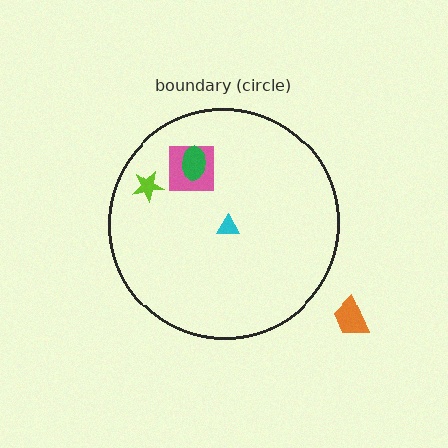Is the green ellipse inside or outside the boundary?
Inside.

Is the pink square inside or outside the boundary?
Inside.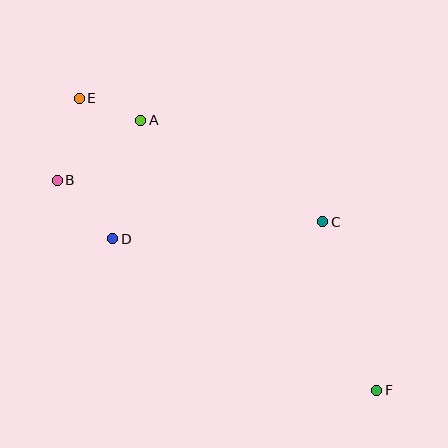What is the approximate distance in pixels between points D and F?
The distance between D and F is approximately 305 pixels.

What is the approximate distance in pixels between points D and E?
The distance between D and E is approximately 144 pixels.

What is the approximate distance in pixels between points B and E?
The distance between B and E is approximately 85 pixels.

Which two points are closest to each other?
Points A and E are closest to each other.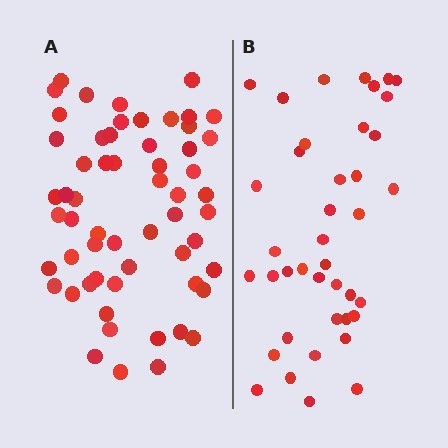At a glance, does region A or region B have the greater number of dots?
Region A (the left region) has more dots.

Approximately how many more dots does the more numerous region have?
Region A has approximately 20 more dots than region B.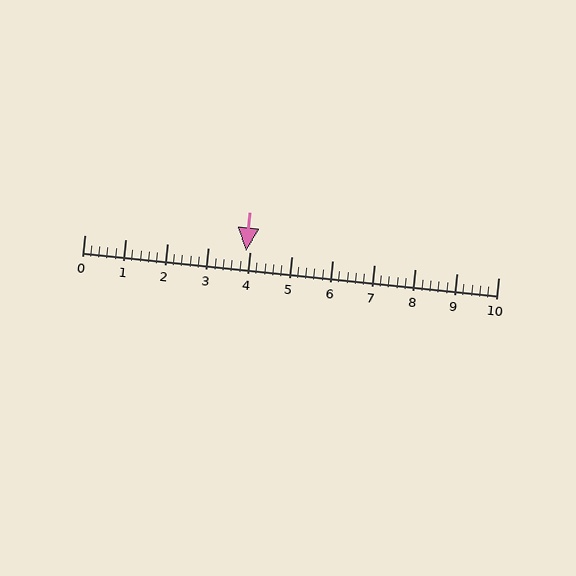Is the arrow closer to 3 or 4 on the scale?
The arrow is closer to 4.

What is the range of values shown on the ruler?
The ruler shows values from 0 to 10.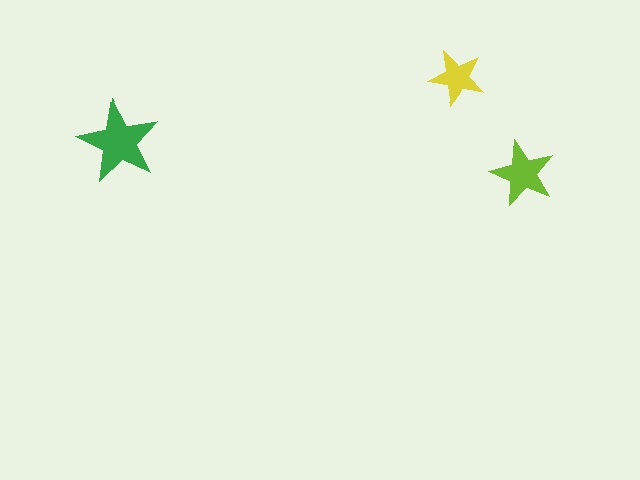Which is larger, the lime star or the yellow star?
The lime one.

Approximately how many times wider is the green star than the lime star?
About 1.5 times wider.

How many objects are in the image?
There are 3 objects in the image.